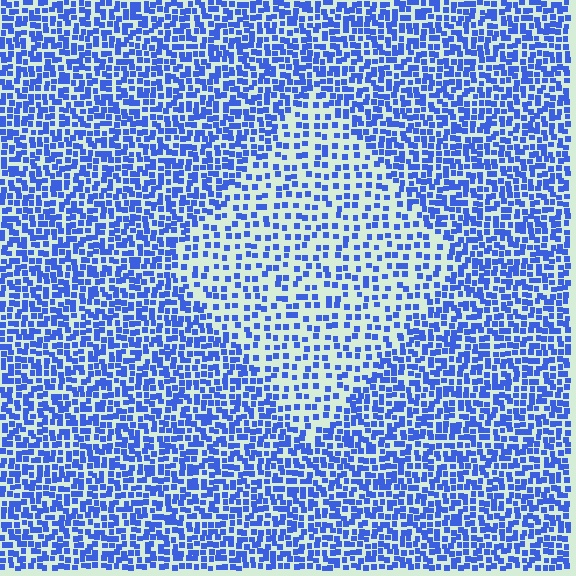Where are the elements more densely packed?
The elements are more densely packed outside the diamond boundary.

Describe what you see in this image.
The image contains small blue elements arranged at two different densities. A diamond-shaped region is visible where the elements are less densely packed than the surrounding area.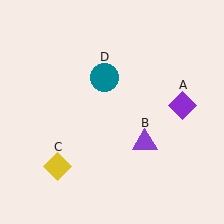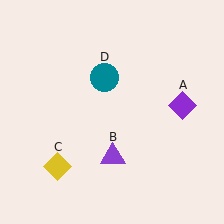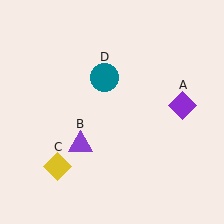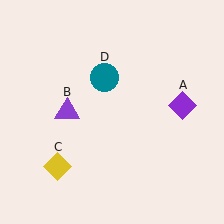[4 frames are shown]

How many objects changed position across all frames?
1 object changed position: purple triangle (object B).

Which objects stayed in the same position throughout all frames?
Purple diamond (object A) and yellow diamond (object C) and teal circle (object D) remained stationary.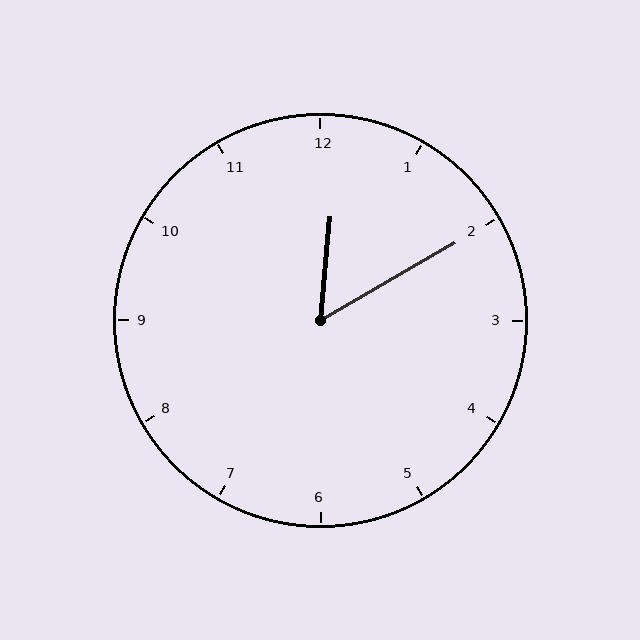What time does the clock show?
12:10.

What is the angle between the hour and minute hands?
Approximately 55 degrees.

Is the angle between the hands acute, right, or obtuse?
It is acute.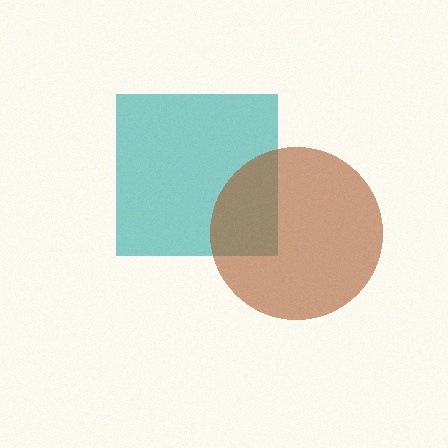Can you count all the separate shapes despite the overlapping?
Yes, there are 2 separate shapes.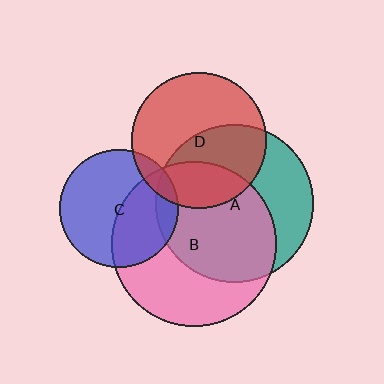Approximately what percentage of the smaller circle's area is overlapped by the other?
Approximately 40%.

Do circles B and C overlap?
Yes.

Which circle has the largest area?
Circle B (pink).